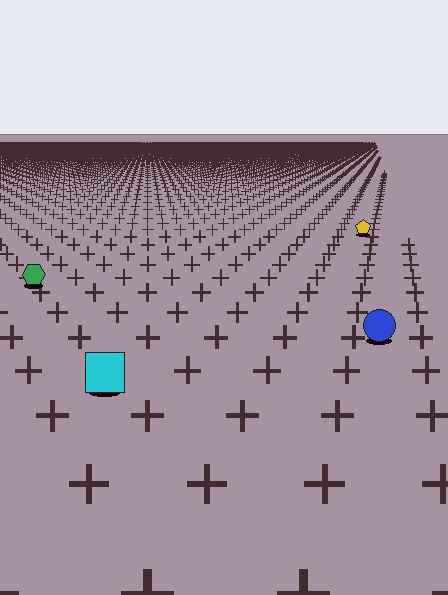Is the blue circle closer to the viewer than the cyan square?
No. The cyan square is closer — you can tell from the texture gradient: the ground texture is coarser near it.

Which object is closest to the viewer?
The cyan square is closest. The texture marks near it are larger and more spread out.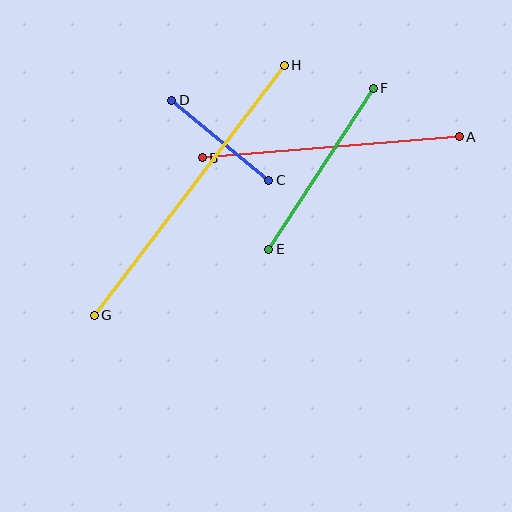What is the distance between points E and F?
The distance is approximately 192 pixels.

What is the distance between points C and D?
The distance is approximately 126 pixels.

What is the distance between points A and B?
The distance is approximately 258 pixels.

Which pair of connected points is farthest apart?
Points G and H are farthest apart.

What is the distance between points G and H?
The distance is approximately 314 pixels.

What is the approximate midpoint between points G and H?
The midpoint is at approximately (189, 190) pixels.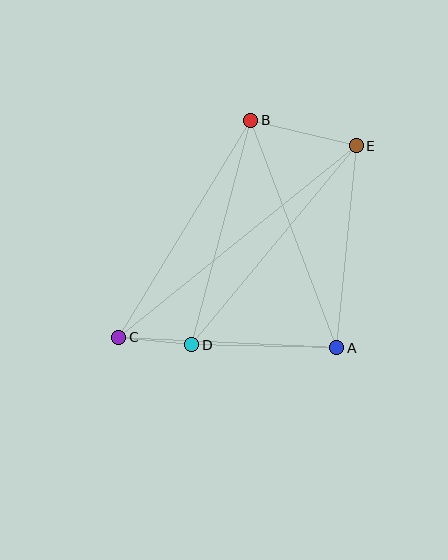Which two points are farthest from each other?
Points C and E are farthest from each other.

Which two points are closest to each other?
Points C and D are closest to each other.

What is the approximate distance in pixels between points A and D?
The distance between A and D is approximately 145 pixels.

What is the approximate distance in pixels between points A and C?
The distance between A and C is approximately 218 pixels.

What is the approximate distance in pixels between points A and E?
The distance between A and E is approximately 203 pixels.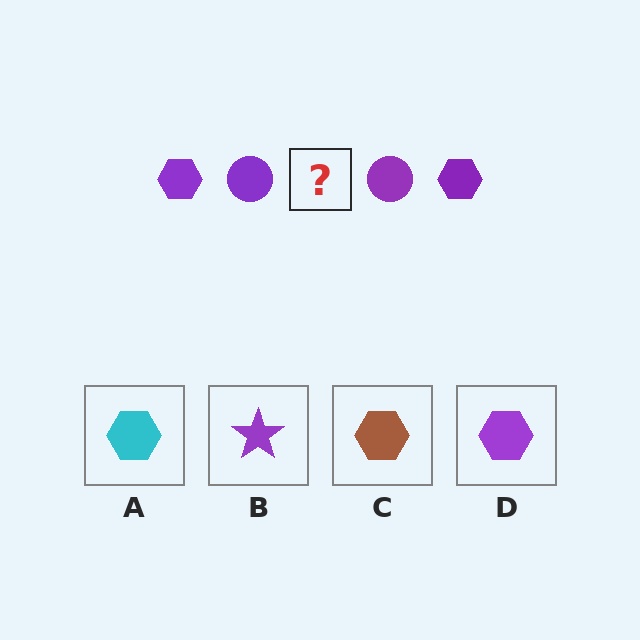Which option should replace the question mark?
Option D.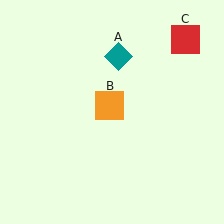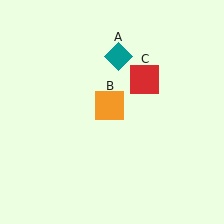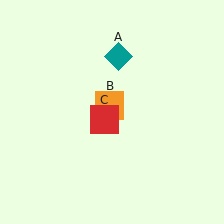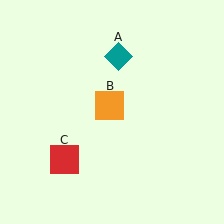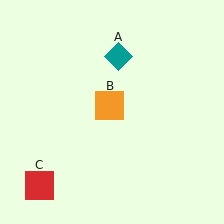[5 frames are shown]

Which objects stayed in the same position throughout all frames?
Teal diamond (object A) and orange square (object B) remained stationary.